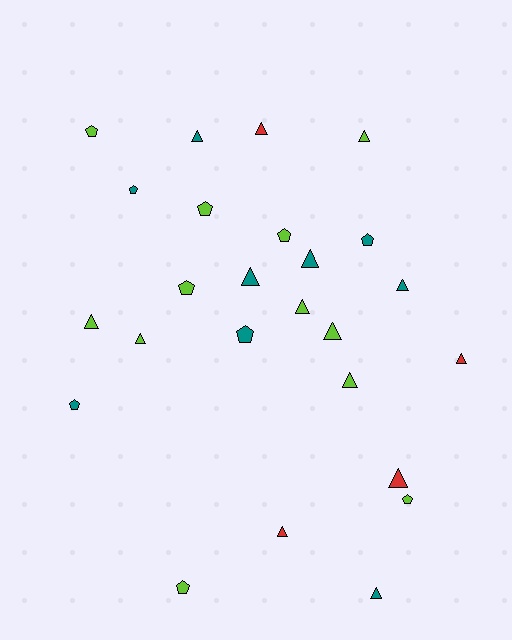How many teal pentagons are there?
There are 4 teal pentagons.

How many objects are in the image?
There are 25 objects.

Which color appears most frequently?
Lime, with 12 objects.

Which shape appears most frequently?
Triangle, with 15 objects.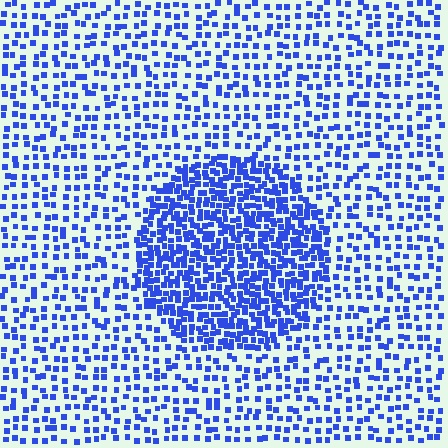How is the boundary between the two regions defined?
The boundary is defined by a change in element density (approximately 2.2x ratio). All elements are the same color, size, and shape.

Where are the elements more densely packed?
The elements are more densely packed inside the circle boundary.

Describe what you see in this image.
The image contains small blue elements arranged at two different densities. A circle-shaped region is visible where the elements are more densely packed than the surrounding area.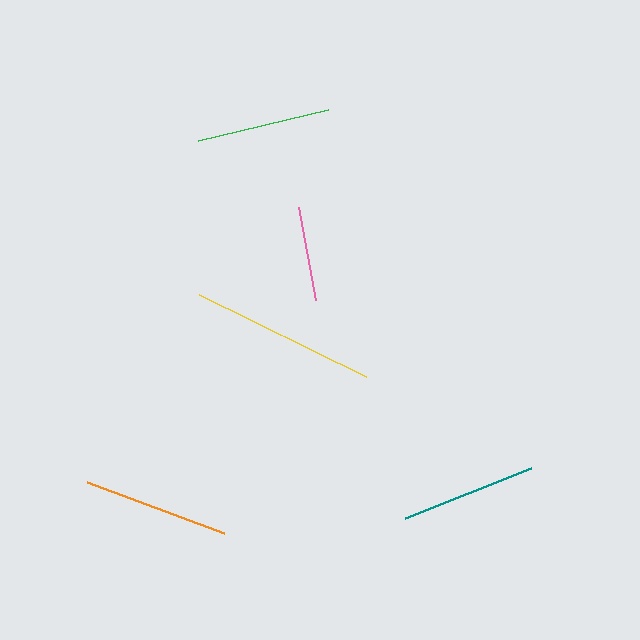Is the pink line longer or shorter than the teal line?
The teal line is longer than the pink line.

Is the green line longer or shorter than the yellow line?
The yellow line is longer than the green line.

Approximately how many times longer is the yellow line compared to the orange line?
The yellow line is approximately 1.3 times the length of the orange line.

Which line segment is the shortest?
The pink line is the shortest at approximately 94 pixels.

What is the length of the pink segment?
The pink segment is approximately 94 pixels long.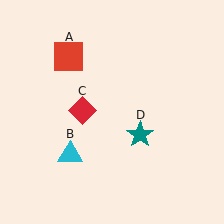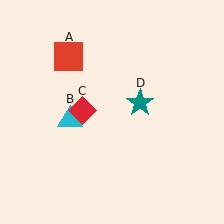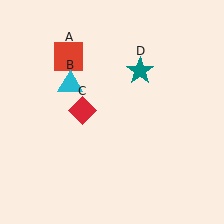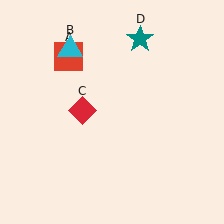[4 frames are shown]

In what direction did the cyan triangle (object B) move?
The cyan triangle (object B) moved up.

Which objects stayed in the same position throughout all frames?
Red square (object A) and red diamond (object C) remained stationary.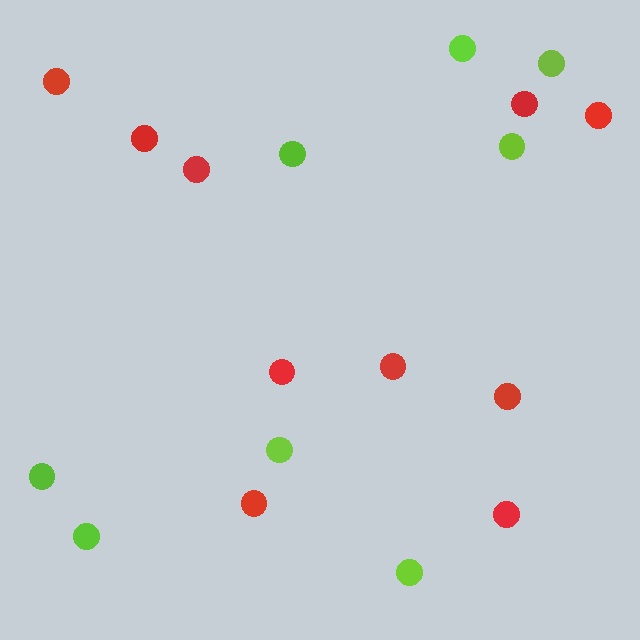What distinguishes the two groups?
There are 2 groups: one group of red circles (10) and one group of lime circles (8).